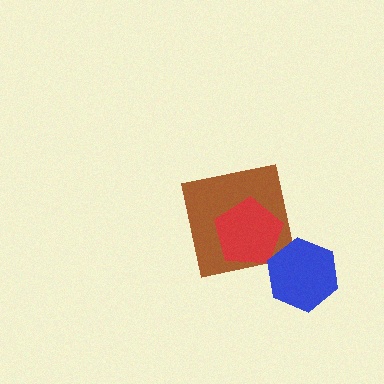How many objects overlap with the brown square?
1 object overlaps with the brown square.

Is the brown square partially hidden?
Yes, it is partially covered by another shape.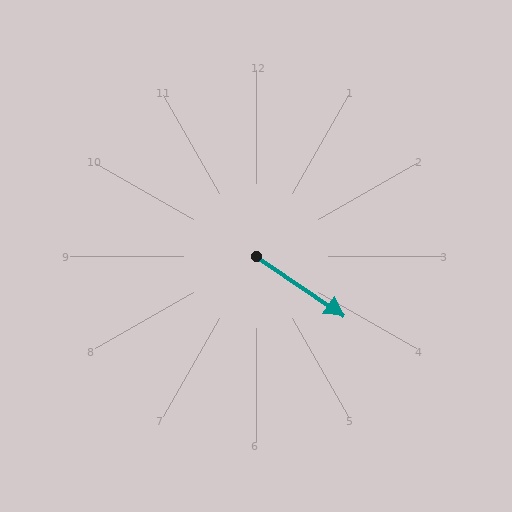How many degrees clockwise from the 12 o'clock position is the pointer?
Approximately 124 degrees.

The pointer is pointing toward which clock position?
Roughly 4 o'clock.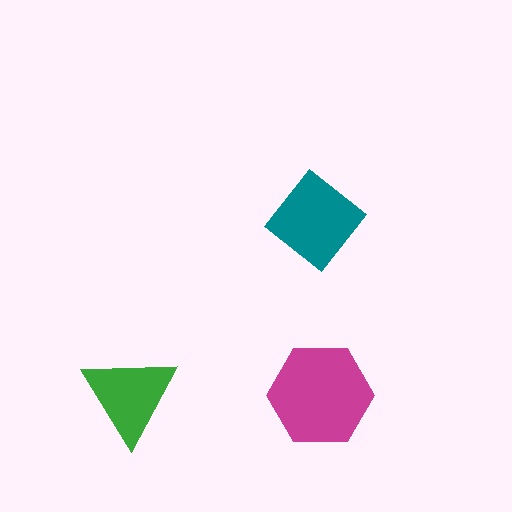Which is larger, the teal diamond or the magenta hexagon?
The magenta hexagon.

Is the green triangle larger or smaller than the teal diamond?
Smaller.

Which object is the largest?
The magenta hexagon.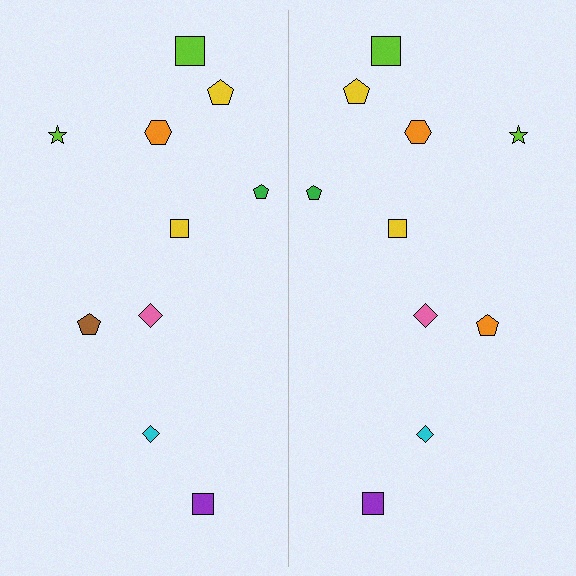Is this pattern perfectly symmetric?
No, the pattern is not perfectly symmetric. The orange pentagon on the right side breaks the symmetry — its mirror counterpart is brown.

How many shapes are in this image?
There are 20 shapes in this image.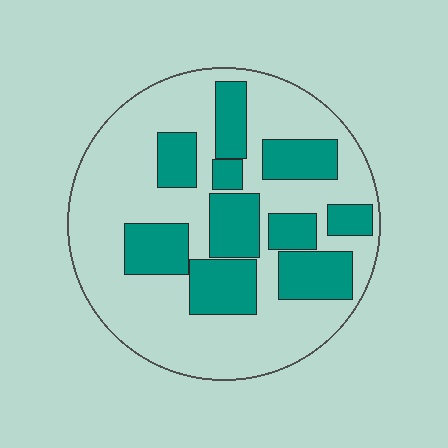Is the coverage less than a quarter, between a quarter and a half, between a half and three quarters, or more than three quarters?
Between a quarter and a half.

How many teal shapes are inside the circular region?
10.